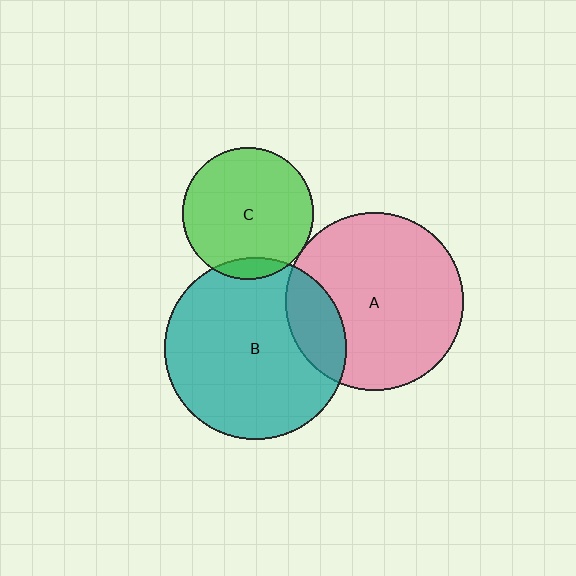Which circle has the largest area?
Circle B (teal).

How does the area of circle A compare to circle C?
Approximately 1.8 times.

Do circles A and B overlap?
Yes.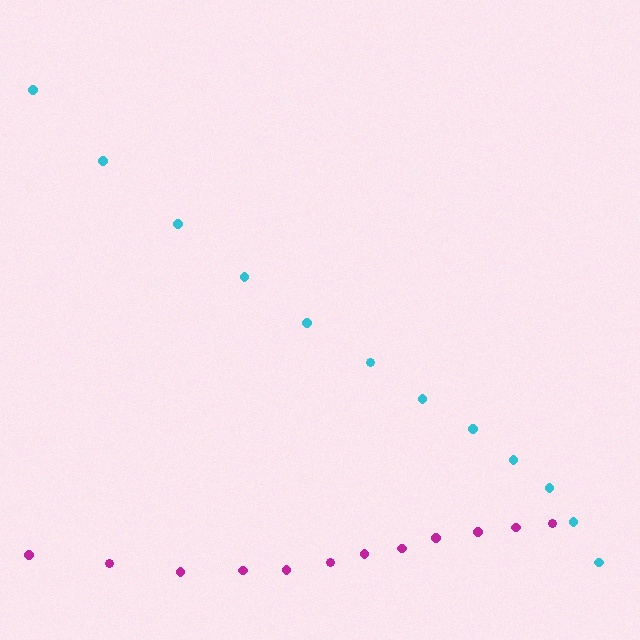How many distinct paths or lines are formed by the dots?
There are 2 distinct paths.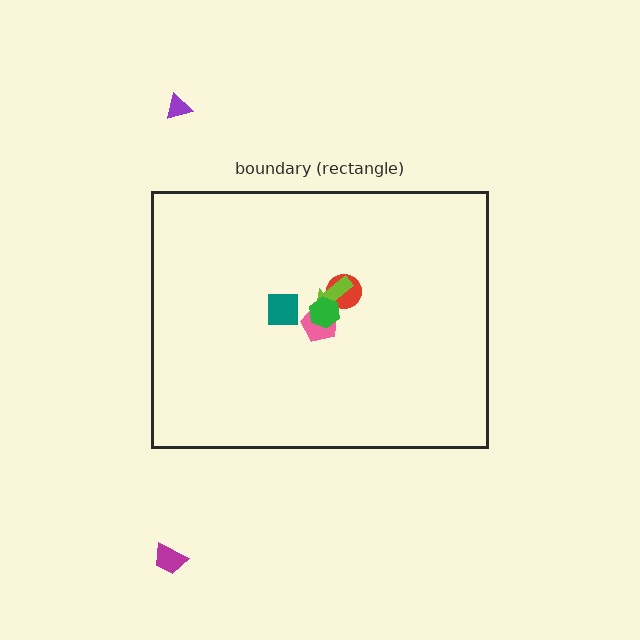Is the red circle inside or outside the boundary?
Inside.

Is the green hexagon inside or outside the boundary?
Inside.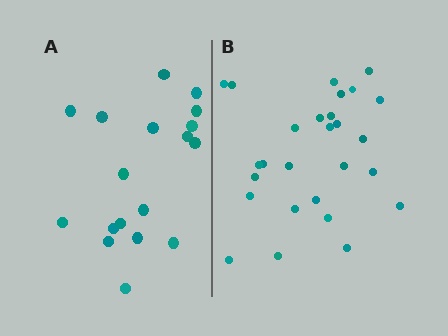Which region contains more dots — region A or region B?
Region B (the right region) has more dots.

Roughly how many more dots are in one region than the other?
Region B has roughly 8 or so more dots than region A.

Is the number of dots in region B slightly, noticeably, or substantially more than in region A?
Region B has substantially more. The ratio is roughly 1.5 to 1.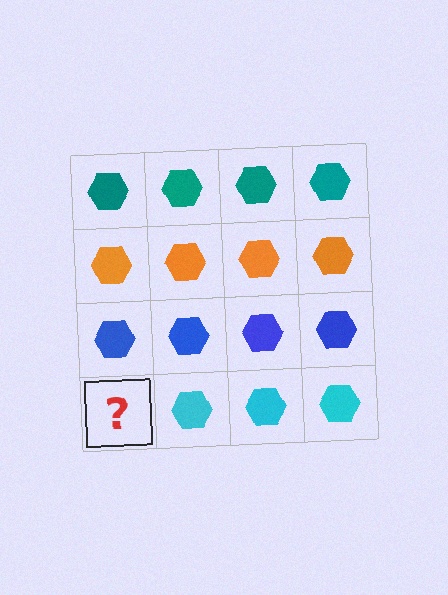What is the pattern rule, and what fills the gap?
The rule is that each row has a consistent color. The gap should be filled with a cyan hexagon.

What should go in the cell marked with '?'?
The missing cell should contain a cyan hexagon.